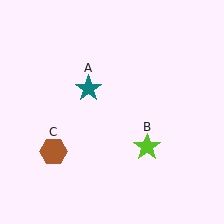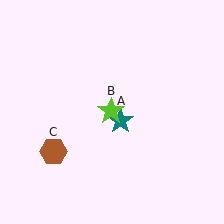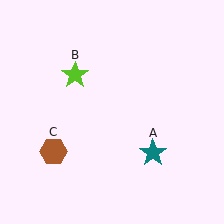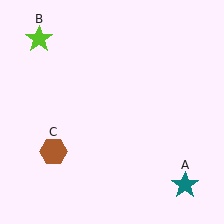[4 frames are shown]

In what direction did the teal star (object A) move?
The teal star (object A) moved down and to the right.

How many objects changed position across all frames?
2 objects changed position: teal star (object A), lime star (object B).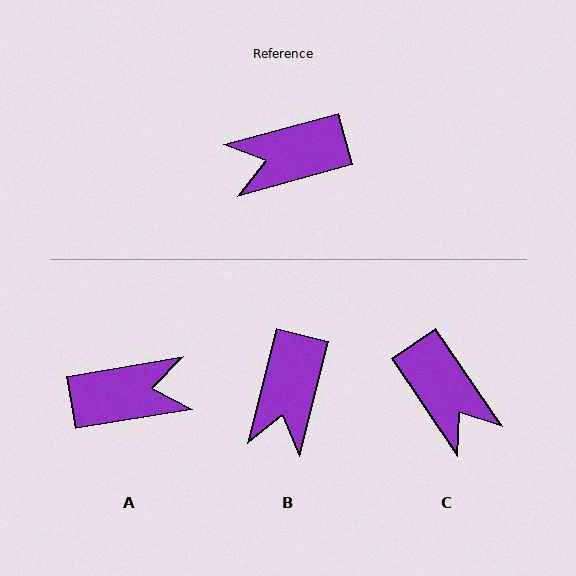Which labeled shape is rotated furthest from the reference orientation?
A, about 174 degrees away.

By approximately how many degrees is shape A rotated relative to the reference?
Approximately 174 degrees counter-clockwise.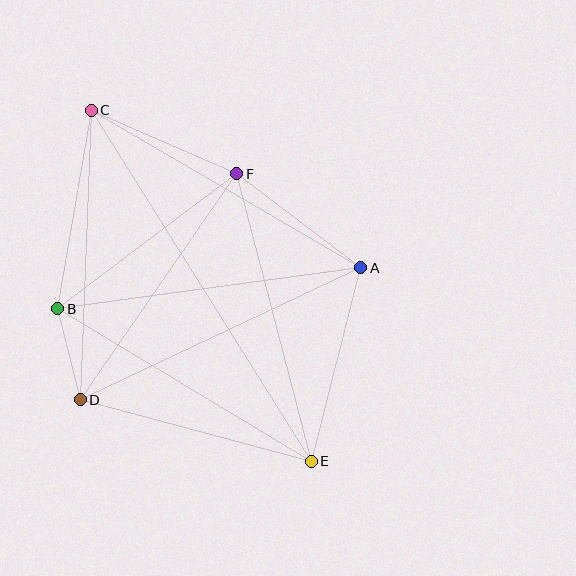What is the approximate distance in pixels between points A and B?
The distance between A and B is approximately 306 pixels.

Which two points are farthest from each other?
Points C and E are farthest from each other.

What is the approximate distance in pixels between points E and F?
The distance between E and F is approximately 297 pixels.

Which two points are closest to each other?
Points B and D are closest to each other.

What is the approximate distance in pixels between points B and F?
The distance between B and F is approximately 224 pixels.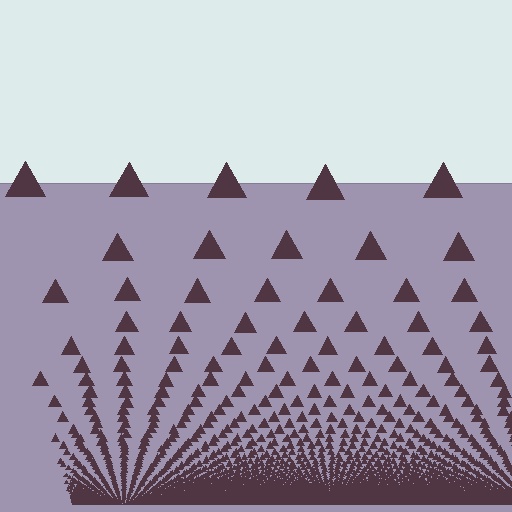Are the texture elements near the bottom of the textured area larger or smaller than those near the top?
Smaller. The gradient is inverted — elements near the bottom are smaller and denser.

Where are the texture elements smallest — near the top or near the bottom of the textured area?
Near the bottom.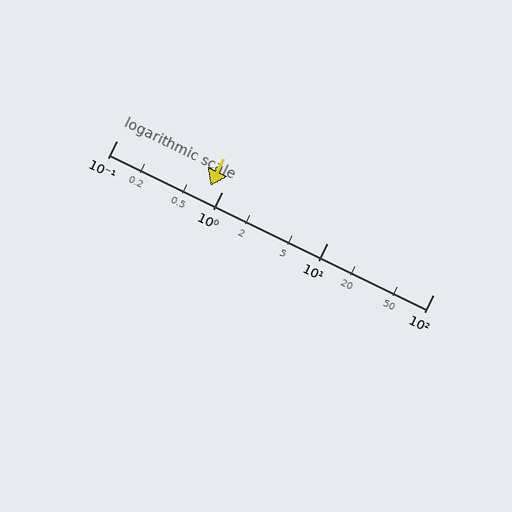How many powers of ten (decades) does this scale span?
The scale spans 3 decades, from 0.1 to 100.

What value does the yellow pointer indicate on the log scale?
The pointer indicates approximately 0.78.